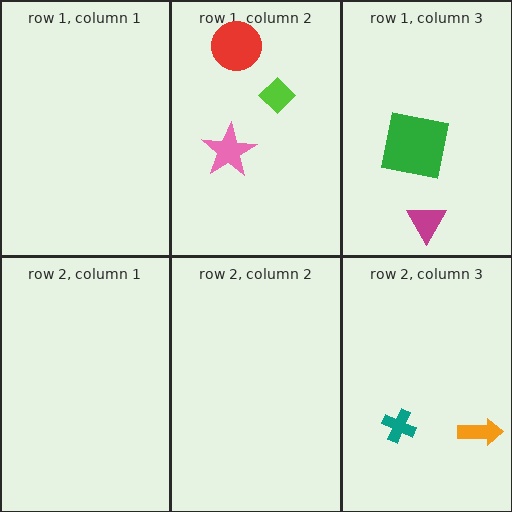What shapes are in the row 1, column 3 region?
The green square, the magenta triangle.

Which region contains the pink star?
The row 1, column 2 region.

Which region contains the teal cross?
The row 2, column 3 region.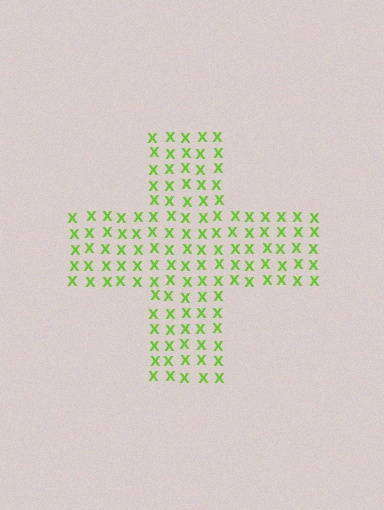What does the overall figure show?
The overall figure shows a cross.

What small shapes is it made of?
It is made of small letter X's.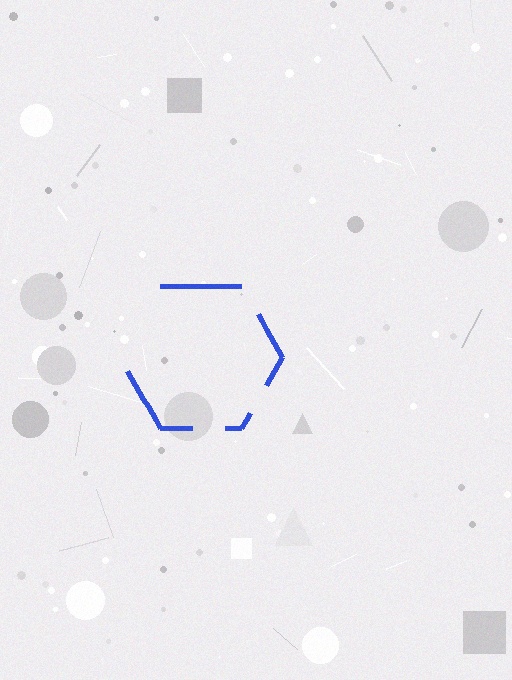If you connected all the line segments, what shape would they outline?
They would outline a hexagon.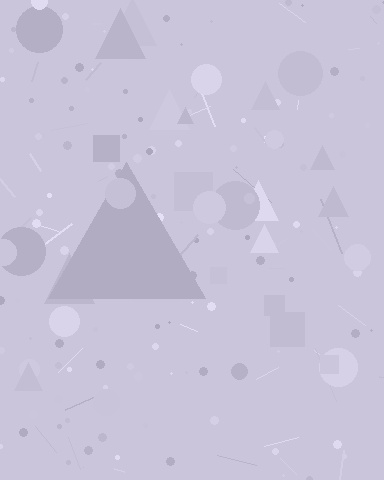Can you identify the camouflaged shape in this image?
The camouflaged shape is a triangle.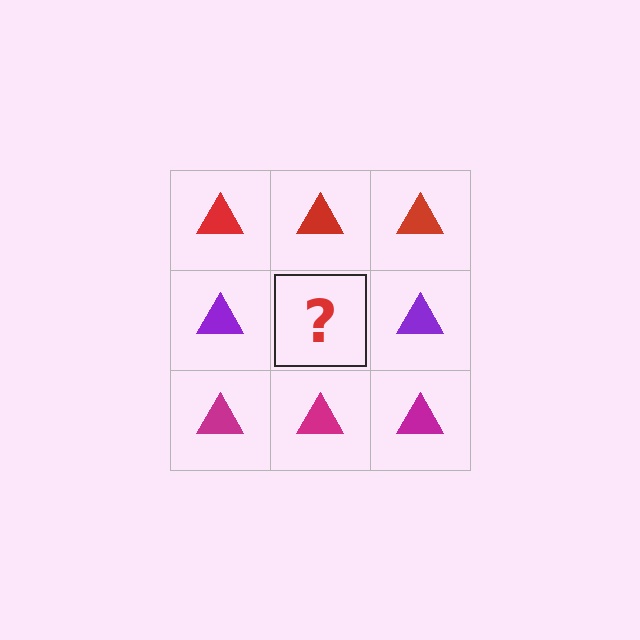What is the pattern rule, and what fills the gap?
The rule is that each row has a consistent color. The gap should be filled with a purple triangle.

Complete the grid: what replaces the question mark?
The question mark should be replaced with a purple triangle.